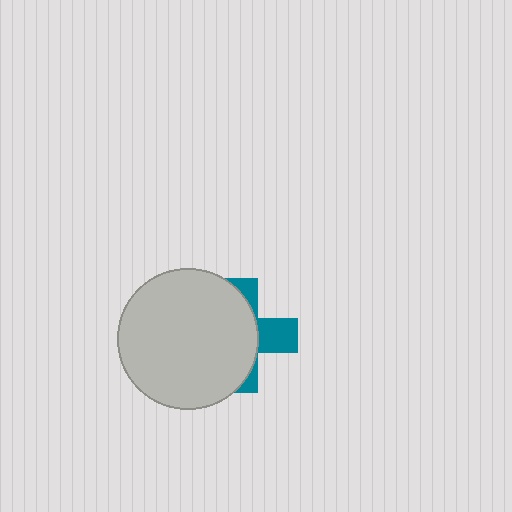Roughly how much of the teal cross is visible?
A small part of it is visible (roughly 33%).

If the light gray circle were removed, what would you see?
You would see the complete teal cross.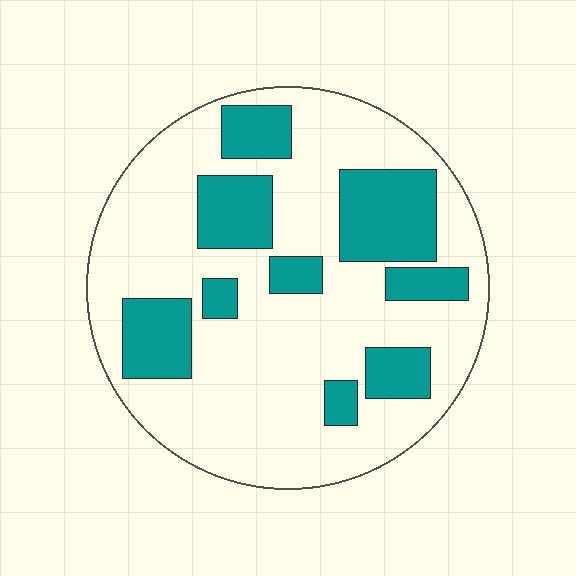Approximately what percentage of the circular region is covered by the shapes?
Approximately 30%.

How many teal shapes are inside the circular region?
9.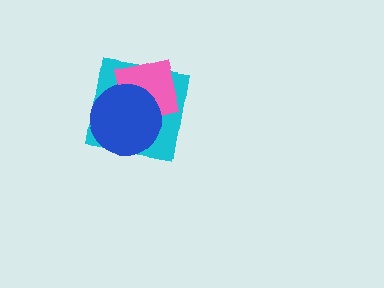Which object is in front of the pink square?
The blue circle is in front of the pink square.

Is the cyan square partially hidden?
Yes, it is partially covered by another shape.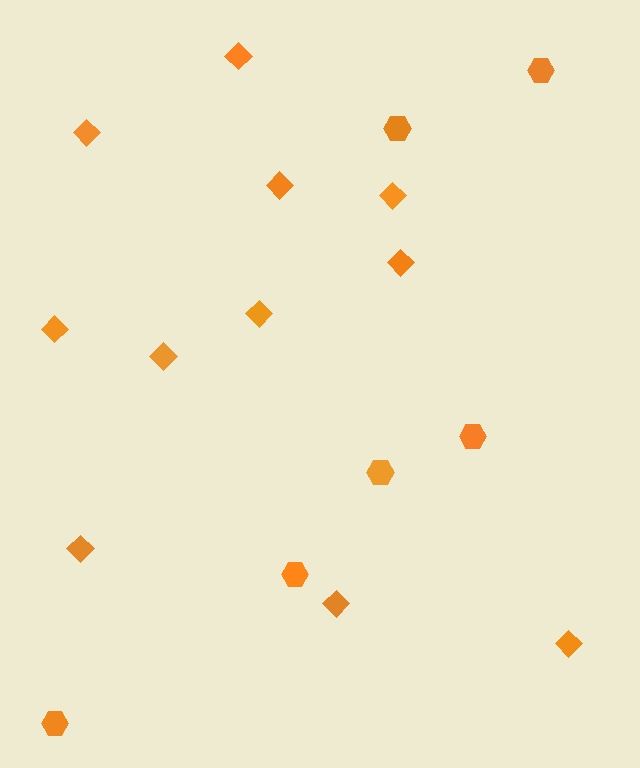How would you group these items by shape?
There are 2 groups: one group of hexagons (6) and one group of diamonds (11).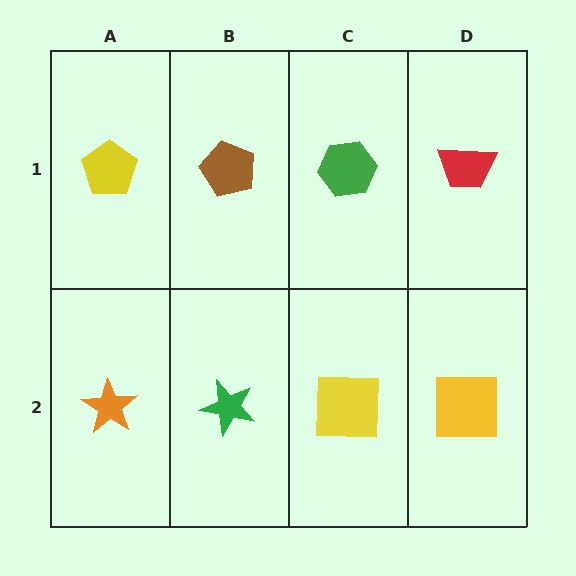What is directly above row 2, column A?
A yellow pentagon.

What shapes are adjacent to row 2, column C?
A green hexagon (row 1, column C), a green star (row 2, column B), a yellow square (row 2, column D).